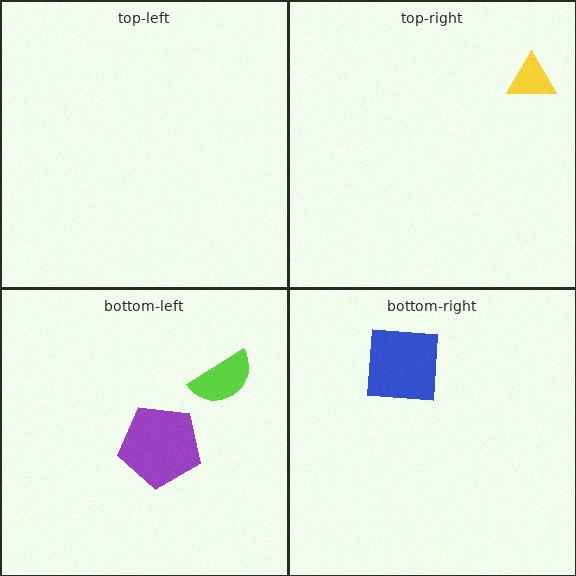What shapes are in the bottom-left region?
The purple pentagon, the lime semicircle.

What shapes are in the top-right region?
The yellow triangle.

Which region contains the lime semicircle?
The bottom-left region.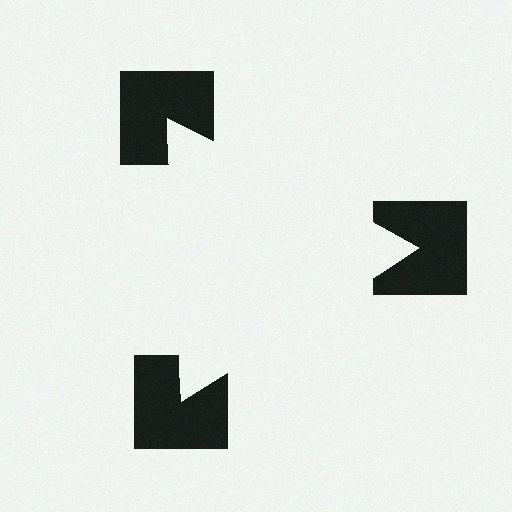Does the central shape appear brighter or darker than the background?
It typically appears slightly brighter than the background, even though no actual brightness change is drawn.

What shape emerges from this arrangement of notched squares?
An illusory triangle — its edges are inferred from the aligned wedge cuts in the notched squares, not physically drawn.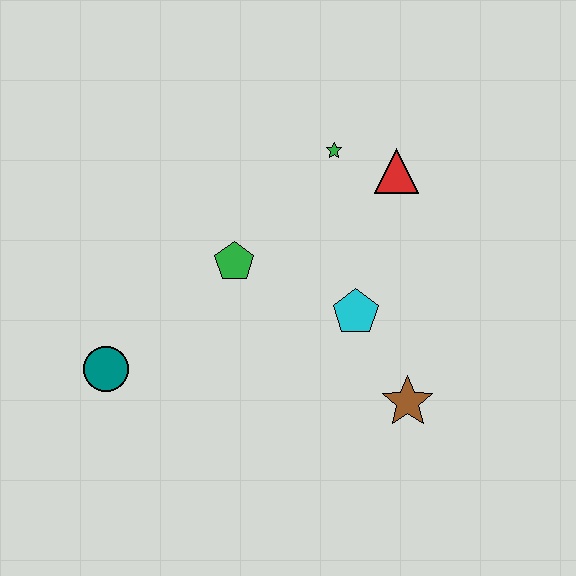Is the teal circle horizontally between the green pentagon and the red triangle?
No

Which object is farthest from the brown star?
The teal circle is farthest from the brown star.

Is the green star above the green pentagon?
Yes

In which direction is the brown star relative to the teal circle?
The brown star is to the right of the teal circle.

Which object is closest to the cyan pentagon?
The brown star is closest to the cyan pentagon.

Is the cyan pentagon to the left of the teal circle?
No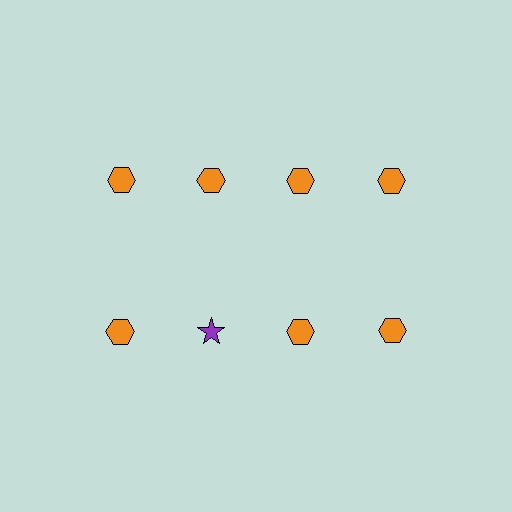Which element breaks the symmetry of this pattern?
The purple star in the second row, second from left column breaks the symmetry. All other shapes are orange hexagons.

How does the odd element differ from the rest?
It differs in both color (purple instead of orange) and shape (star instead of hexagon).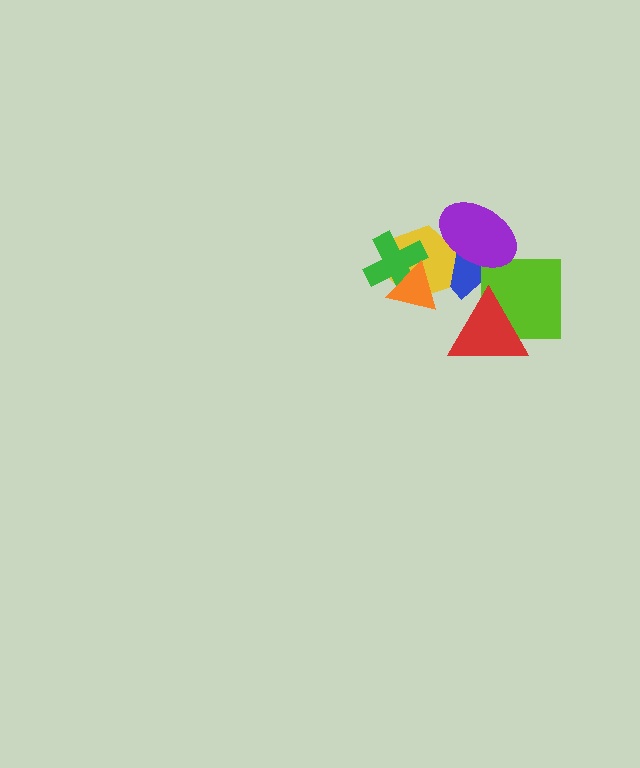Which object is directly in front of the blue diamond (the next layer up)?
The yellow hexagon is directly in front of the blue diamond.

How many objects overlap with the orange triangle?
3 objects overlap with the orange triangle.